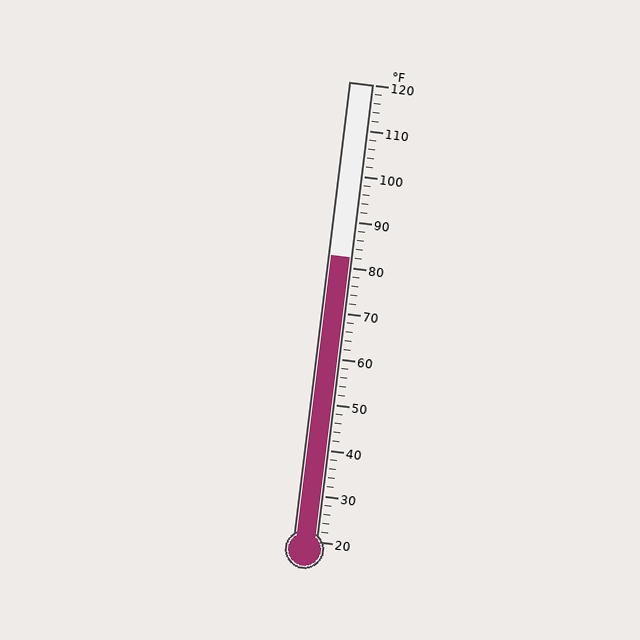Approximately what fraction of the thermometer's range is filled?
The thermometer is filled to approximately 60% of its range.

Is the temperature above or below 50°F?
The temperature is above 50°F.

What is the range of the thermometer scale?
The thermometer scale ranges from 20°F to 120°F.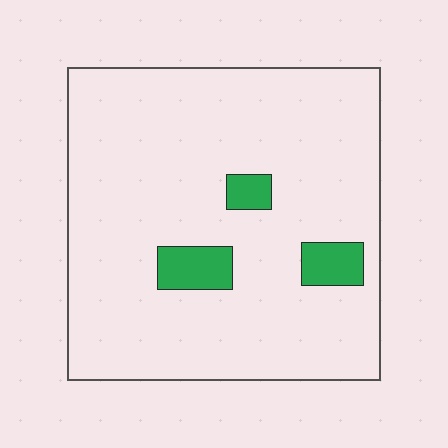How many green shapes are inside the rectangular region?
3.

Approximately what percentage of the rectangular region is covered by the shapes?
Approximately 10%.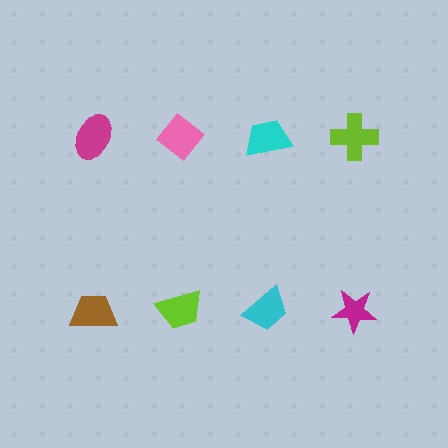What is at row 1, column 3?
A cyan trapezoid.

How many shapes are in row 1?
4 shapes.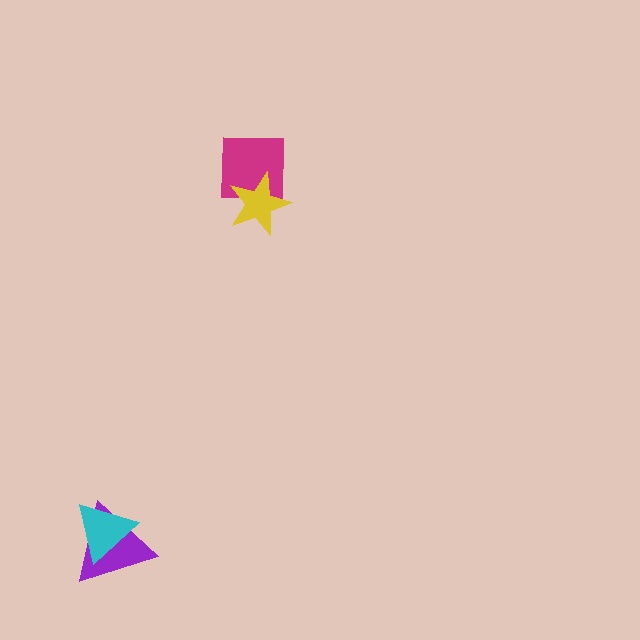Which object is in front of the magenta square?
The yellow star is in front of the magenta square.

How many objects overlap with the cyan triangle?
1 object overlaps with the cyan triangle.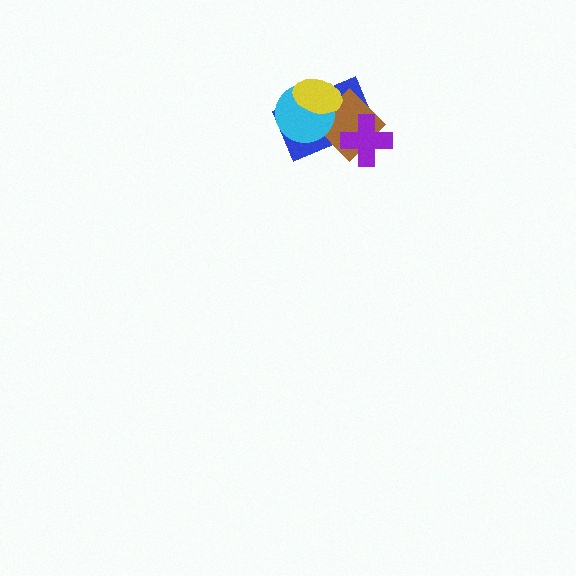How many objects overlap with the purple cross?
2 objects overlap with the purple cross.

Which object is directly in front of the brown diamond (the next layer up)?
The purple cross is directly in front of the brown diamond.